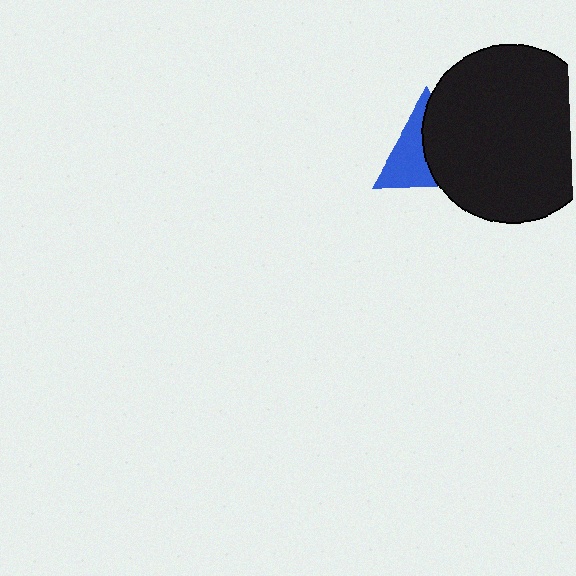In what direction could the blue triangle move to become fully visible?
The blue triangle could move left. That would shift it out from behind the black circle entirely.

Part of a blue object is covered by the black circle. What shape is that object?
It is a triangle.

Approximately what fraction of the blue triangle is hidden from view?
Roughly 54% of the blue triangle is hidden behind the black circle.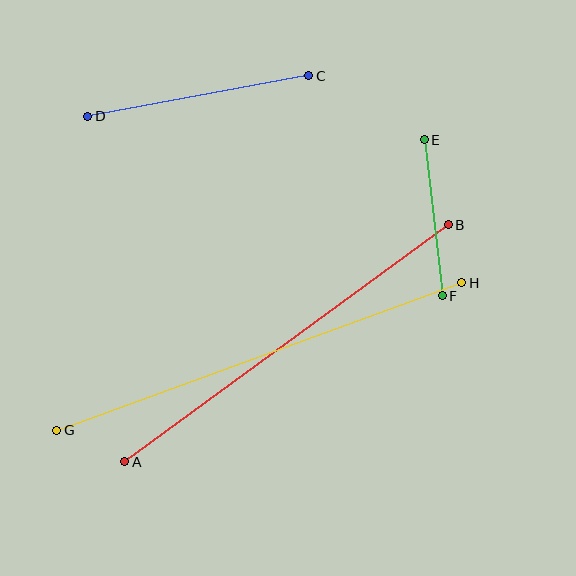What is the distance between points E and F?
The distance is approximately 157 pixels.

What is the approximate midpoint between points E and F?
The midpoint is at approximately (433, 218) pixels.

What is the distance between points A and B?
The distance is approximately 401 pixels.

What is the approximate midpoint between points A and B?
The midpoint is at approximately (287, 343) pixels.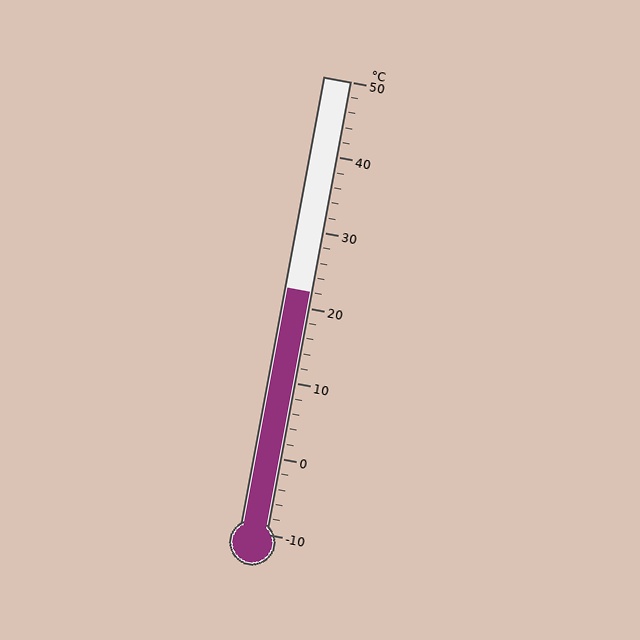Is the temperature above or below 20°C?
The temperature is above 20°C.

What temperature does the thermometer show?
The thermometer shows approximately 22°C.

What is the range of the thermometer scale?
The thermometer scale ranges from -10°C to 50°C.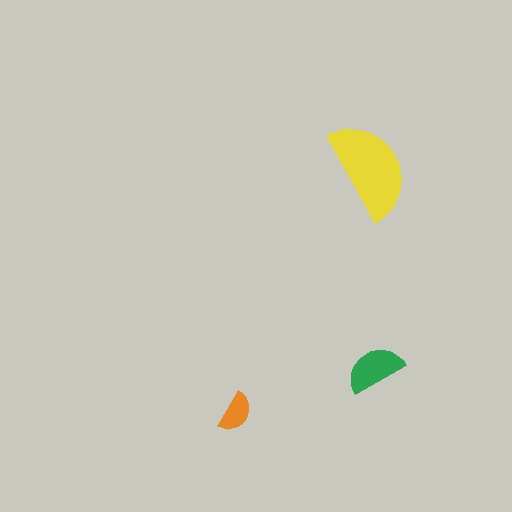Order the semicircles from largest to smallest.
the yellow one, the green one, the orange one.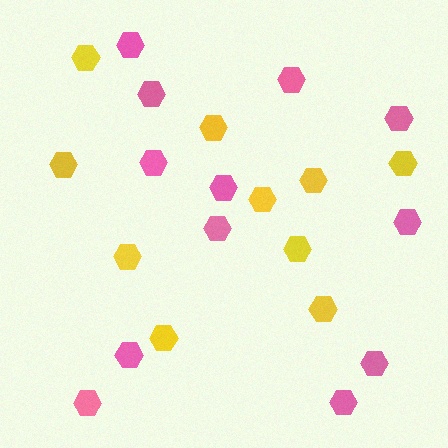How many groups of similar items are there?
There are 2 groups: one group of pink hexagons (12) and one group of yellow hexagons (10).